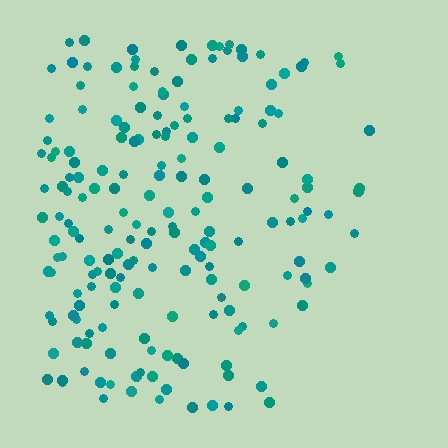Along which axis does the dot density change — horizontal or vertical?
Horizontal.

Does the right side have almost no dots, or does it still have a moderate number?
Still a moderate number, just noticeably fewer than the left.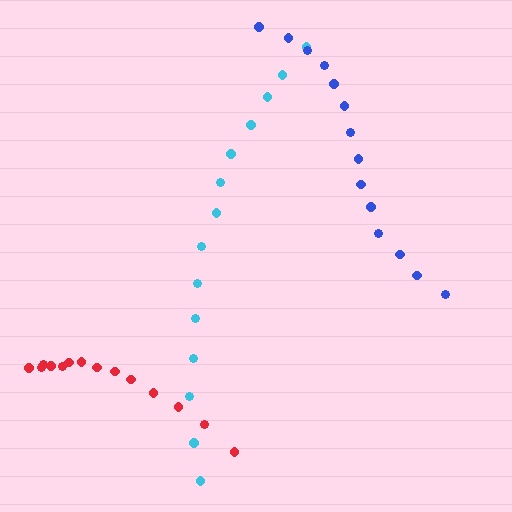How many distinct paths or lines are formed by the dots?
There are 3 distinct paths.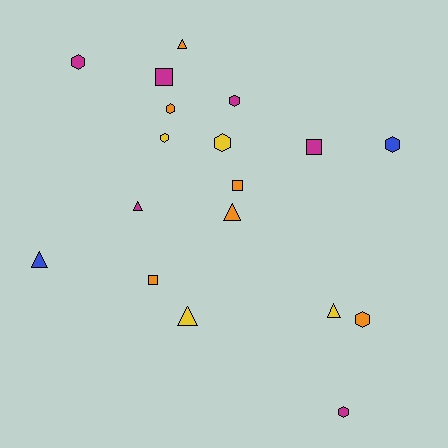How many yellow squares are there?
There are no yellow squares.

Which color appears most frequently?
Magenta, with 6 objects.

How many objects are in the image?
There are 18 objects.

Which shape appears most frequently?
Hexagon, with 8 objects.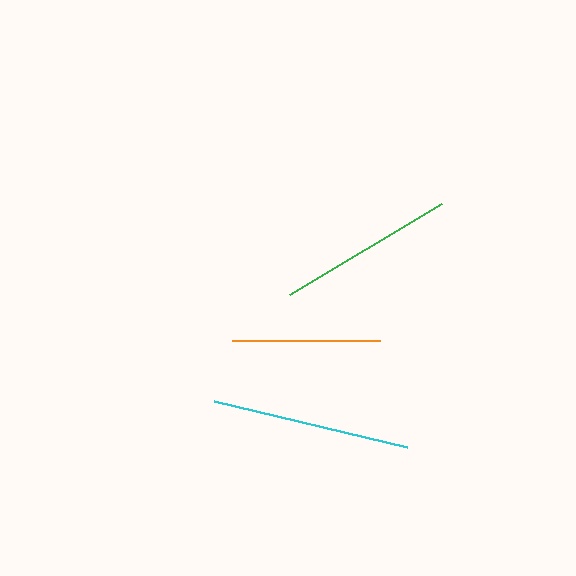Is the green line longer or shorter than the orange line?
The green line is longer than the orange line.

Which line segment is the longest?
The cyan line is the longest at approximately 198 pixels.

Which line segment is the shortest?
The orange line is the shortest at approximately 147 pixels.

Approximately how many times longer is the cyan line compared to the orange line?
The cyan line is approximately 1.3 times the length of the orange line.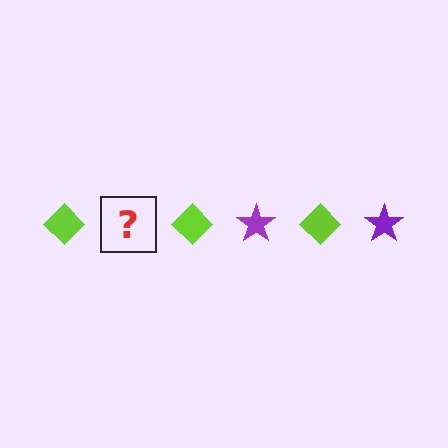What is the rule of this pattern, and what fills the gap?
The rule is that the pattern alternates between lime diamond and purple star. The gap should be filled with a purple star.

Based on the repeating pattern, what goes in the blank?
The blank should be a purple star.